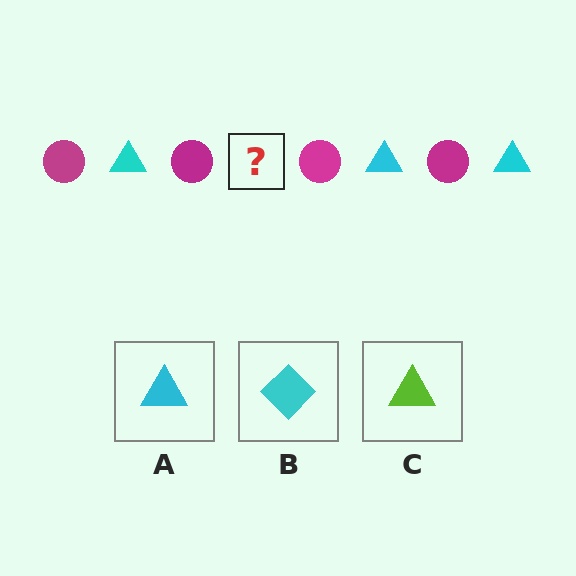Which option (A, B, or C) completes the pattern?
A.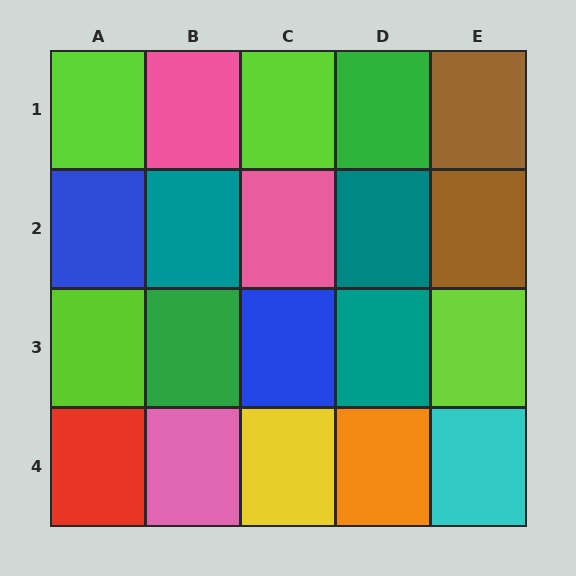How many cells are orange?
1 cell is orange.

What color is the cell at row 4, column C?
Yellow.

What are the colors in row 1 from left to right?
Lime, pink, lime, green, brown.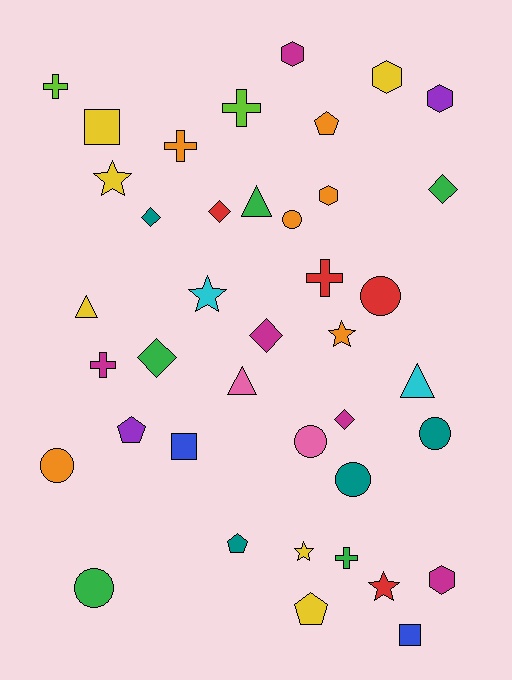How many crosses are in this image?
There are 6 crosses.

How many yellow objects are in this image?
There are 6 yellow objects.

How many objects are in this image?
There are 40 objects.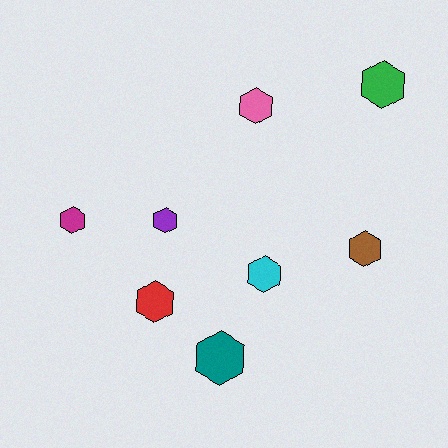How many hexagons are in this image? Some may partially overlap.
There are 8 hexagons.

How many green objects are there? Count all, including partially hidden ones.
There is 1 green object.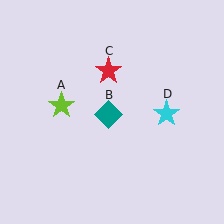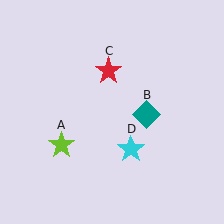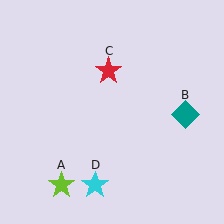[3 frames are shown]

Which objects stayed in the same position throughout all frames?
Red star (object C) remained stationary.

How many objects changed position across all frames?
3 objects changed position: lime star (object A), teal diamond (object B), cyan star (object D).